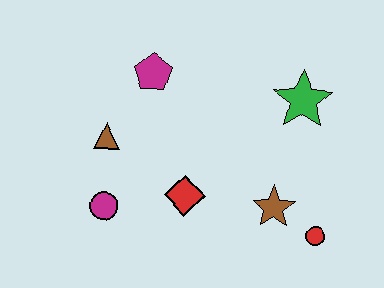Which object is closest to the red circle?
The brown star is closest to the red circle.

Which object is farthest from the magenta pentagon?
The red circle is farthest from the magenta pentagon.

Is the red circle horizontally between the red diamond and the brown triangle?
No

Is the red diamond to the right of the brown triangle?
Yes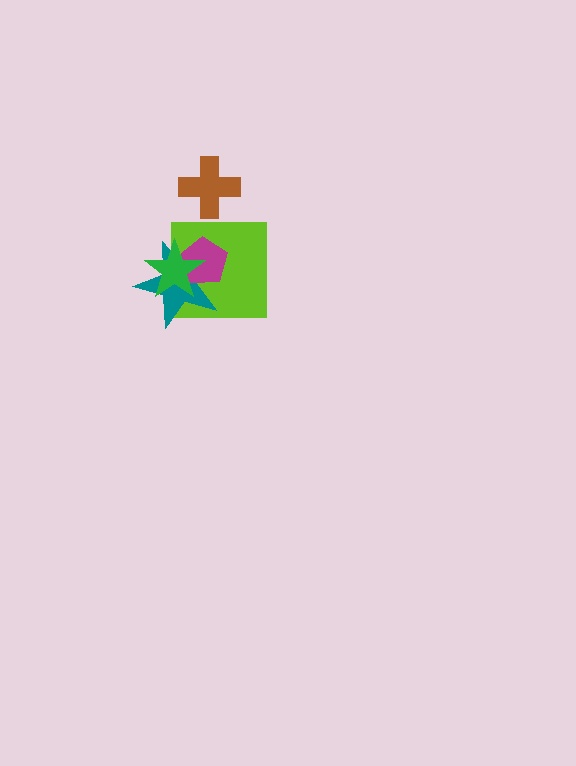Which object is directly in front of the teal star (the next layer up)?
The magenta pentagon is directly in front of the teal star.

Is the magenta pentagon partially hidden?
Yes, it is partially covered by another shape.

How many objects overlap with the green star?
3 objects overlap with the green star.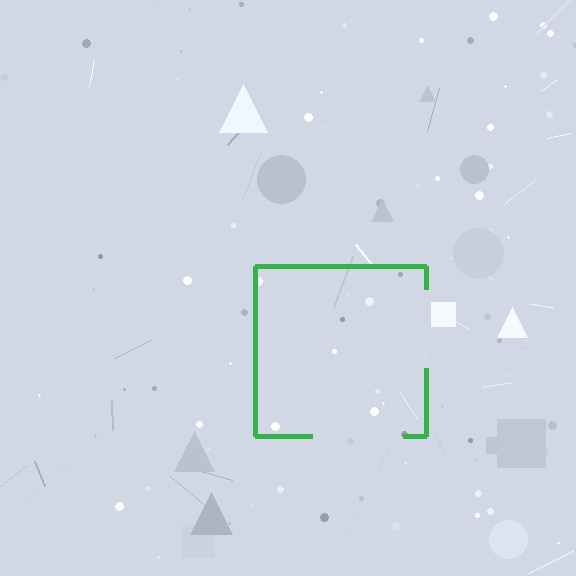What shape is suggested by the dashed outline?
The dashed outline suggests a square.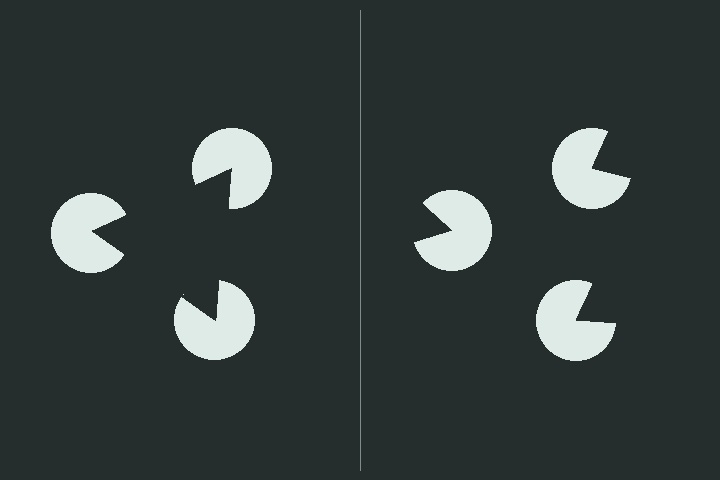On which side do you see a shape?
An illusory triangle appears on the left side. On the right side the wedge cuts are rotated, so no coherent shape forms.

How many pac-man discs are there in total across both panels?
6 — 3 on each side.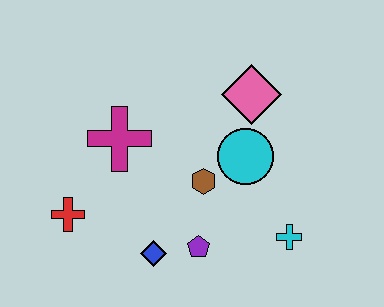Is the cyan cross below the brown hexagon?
Yes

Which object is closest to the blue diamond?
The purple pentagon is closest to the blue diamond.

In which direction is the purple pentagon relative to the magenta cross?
The purple pentagon is below the magenta cross.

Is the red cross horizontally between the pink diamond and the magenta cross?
No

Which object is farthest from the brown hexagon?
The red cross is farthest from the brown hexagon.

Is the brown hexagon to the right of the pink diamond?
No